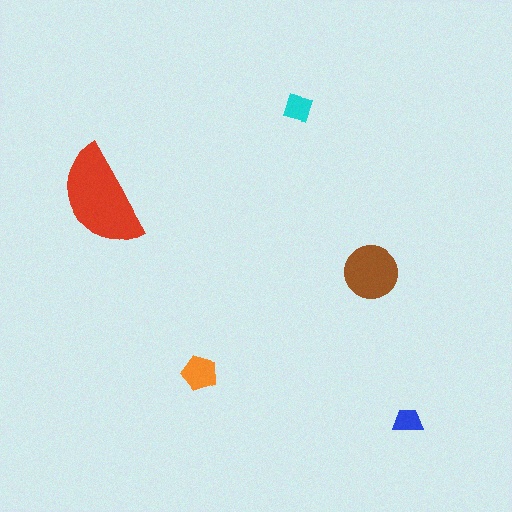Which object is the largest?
The red semicircle.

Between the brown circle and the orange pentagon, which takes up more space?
The brown circle.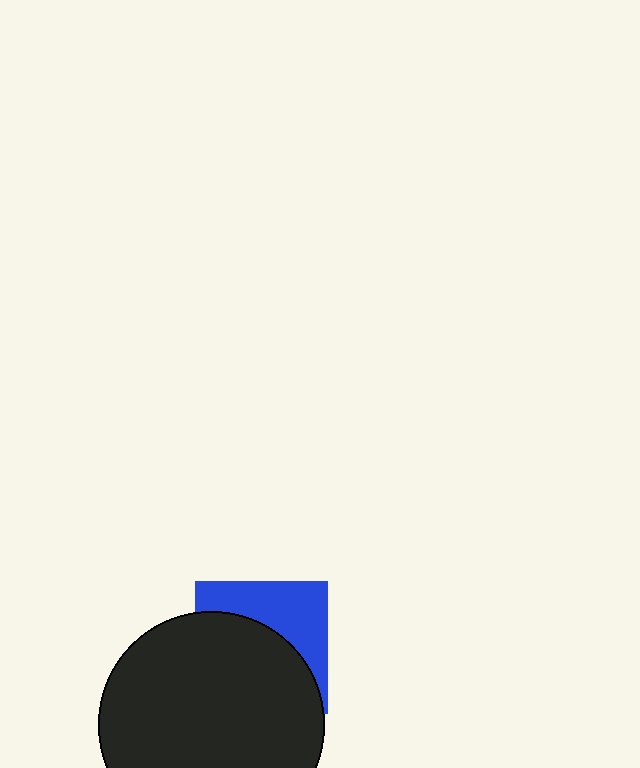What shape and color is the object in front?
The object in front is a black circle.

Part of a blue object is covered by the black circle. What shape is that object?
It is a square.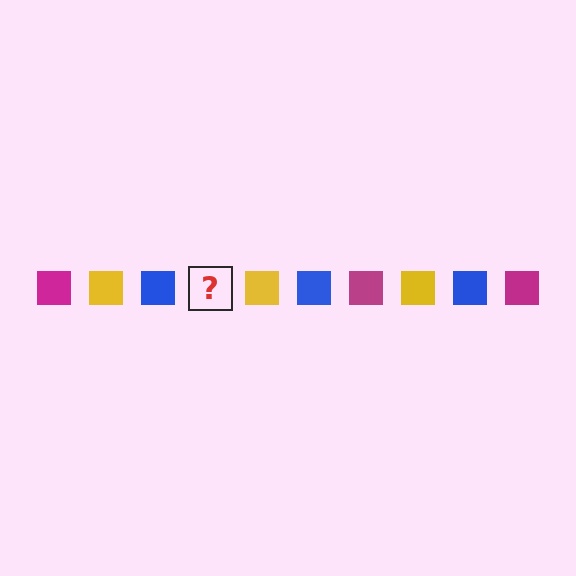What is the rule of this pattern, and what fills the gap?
The rule is that the pattern cycles through magenta, yellow, blue squares. The gap should be filled with a magenta square.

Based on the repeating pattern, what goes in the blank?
The blank should be a magenta square.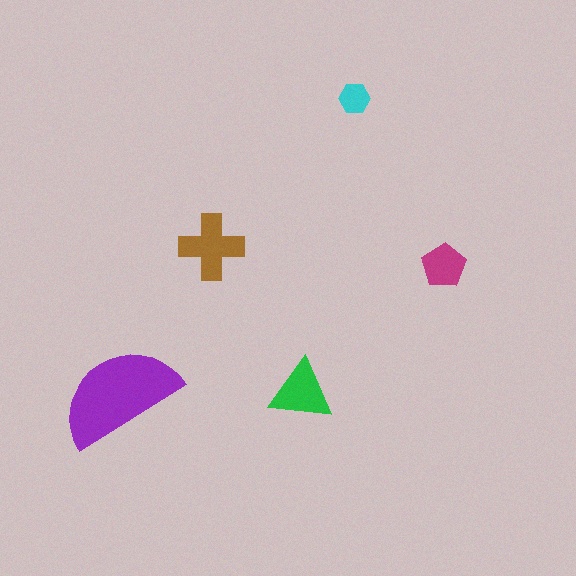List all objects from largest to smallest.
The purple semicircle, the brown cross, the green triangle, the magenta pentagon, the cyan hexagon.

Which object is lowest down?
The green triangle is bottommost.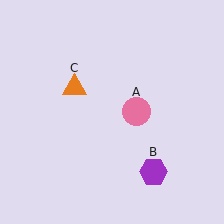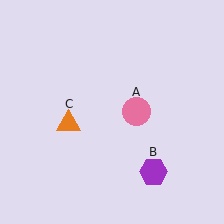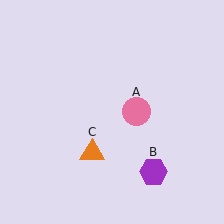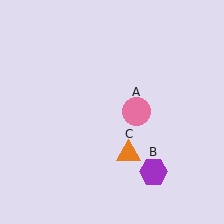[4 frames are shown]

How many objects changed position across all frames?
1 object changed position: orange triangle (object C).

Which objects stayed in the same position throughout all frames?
Pink circle (object A) and purple hexagon (object B) remained stationary.